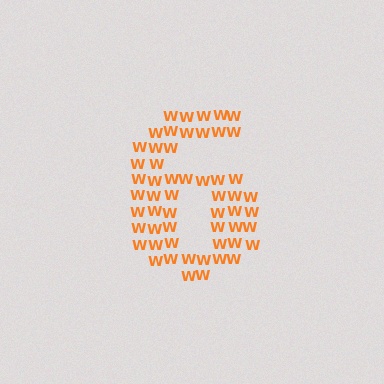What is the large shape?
The large shape is the digit 6.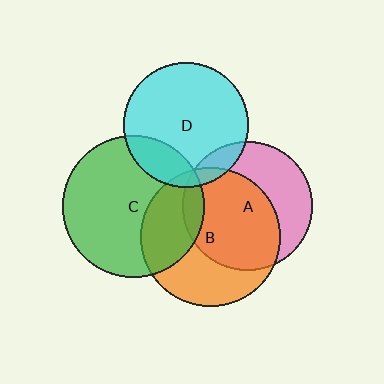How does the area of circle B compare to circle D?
Approximately 1.2 times.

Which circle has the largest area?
Circle C (green).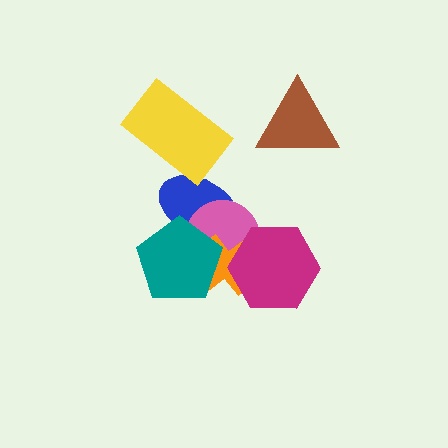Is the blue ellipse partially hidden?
Yes, it is partially covered by another shape.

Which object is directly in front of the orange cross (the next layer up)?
The magenta hexagon is directly in front of the orange cross.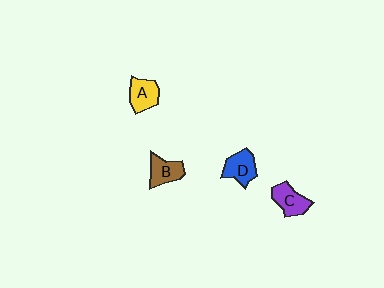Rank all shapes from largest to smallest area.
From largest to smallest: D (blue), C (purple), A (yellow), B (brown).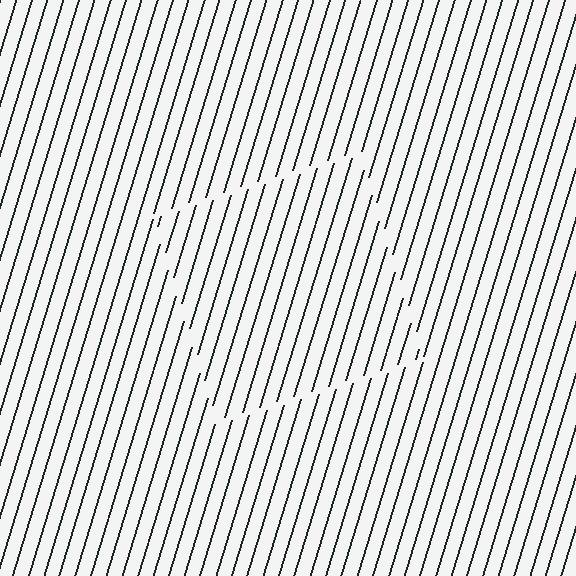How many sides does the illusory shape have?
4 sides — the line-ends trace a square.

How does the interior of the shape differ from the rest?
The interior of the shape contains the same grating, shifted by half a period — the contour is defined by the phase discontinuity where line-ends from the inner and outer gratings abut.